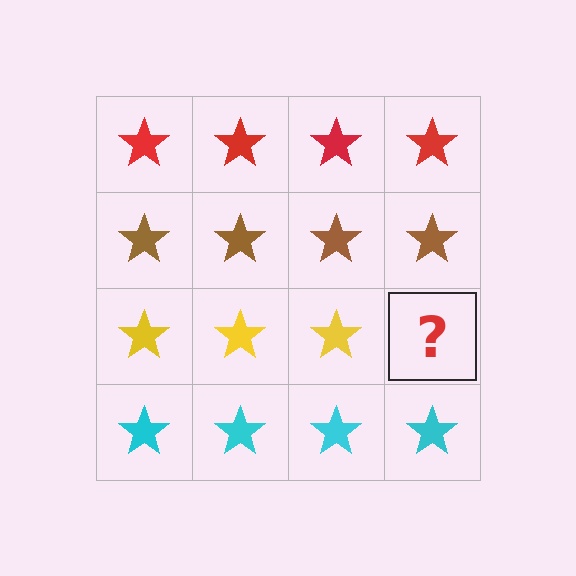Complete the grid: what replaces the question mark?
The question mark should be replaced with a yellow star.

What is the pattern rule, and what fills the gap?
The rule is that each row has a consistent color. The gap should be filled with a yellow star.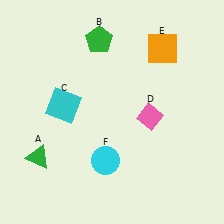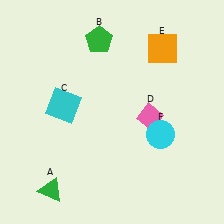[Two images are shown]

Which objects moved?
The objects that moved are: the green triangle (A), the cyan circle (F).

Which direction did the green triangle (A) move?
The green triangle (A) moved down.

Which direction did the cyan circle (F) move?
The cyan circle (F) moved right.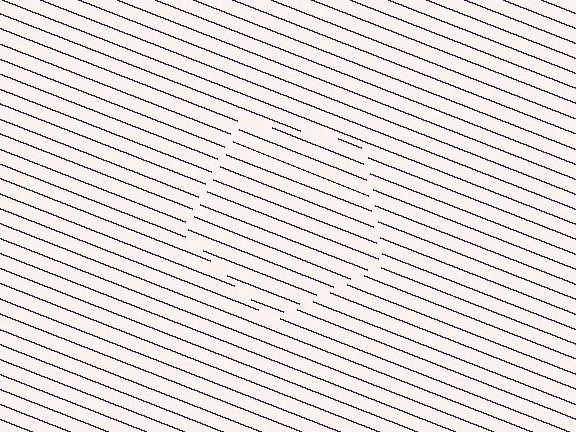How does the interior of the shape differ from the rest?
The interior of the shape contains the same grating, shifted by half a period — the contour is defined by the phase discontinuity where line-ends from the inner and outer gratings abut.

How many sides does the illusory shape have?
5 sides — the line-ends trace a pentagon.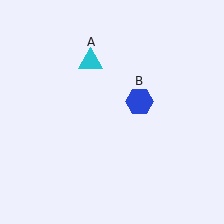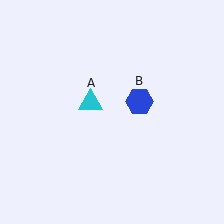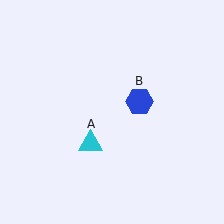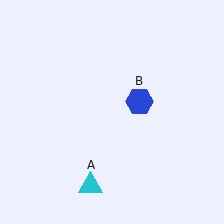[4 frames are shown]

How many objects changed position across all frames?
1 object changed position: cyan triangle (object A).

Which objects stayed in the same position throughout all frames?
Blue hexagon (object B) remained stationary.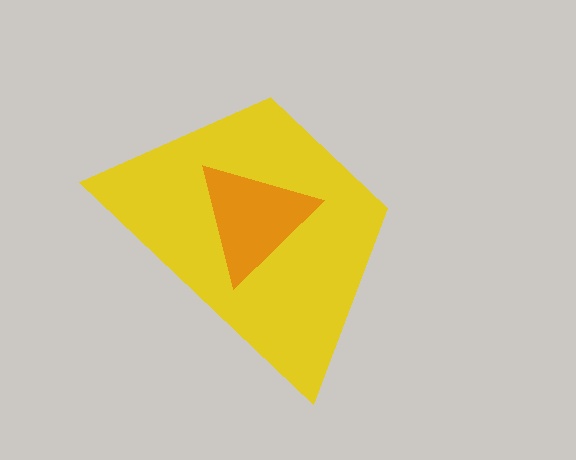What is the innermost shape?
The orange triangle.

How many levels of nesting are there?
2.